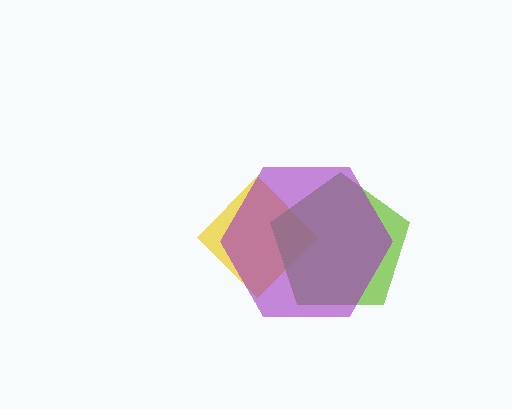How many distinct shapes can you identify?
There are 3 distinct shapes: a yellow diamond, a lime pentagon, a purple hexagon.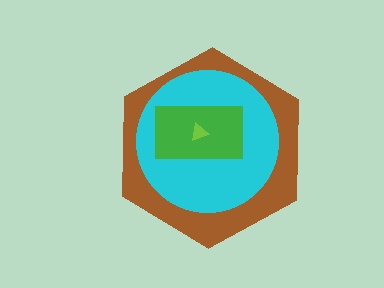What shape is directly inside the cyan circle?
The green rectangle.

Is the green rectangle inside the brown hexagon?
Yes.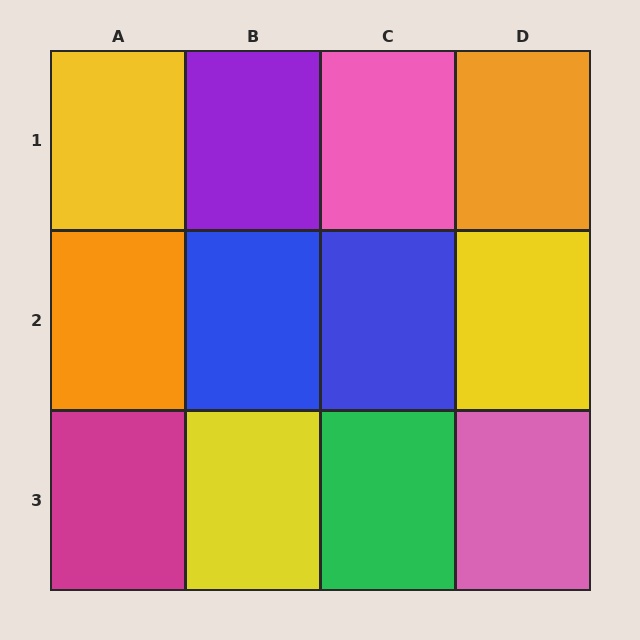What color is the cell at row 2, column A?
Orange.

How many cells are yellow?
3 cells are yellow.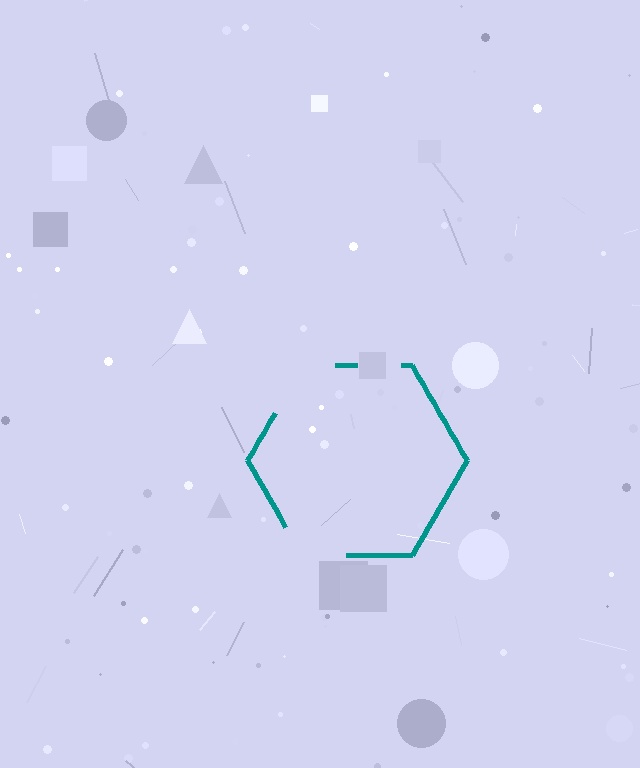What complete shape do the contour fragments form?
The contour fragments form a hexagon.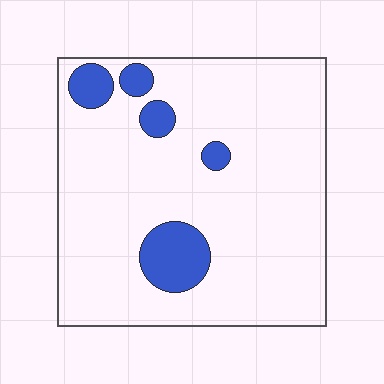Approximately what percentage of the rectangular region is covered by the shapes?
Approximately 10%.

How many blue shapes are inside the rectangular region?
5.